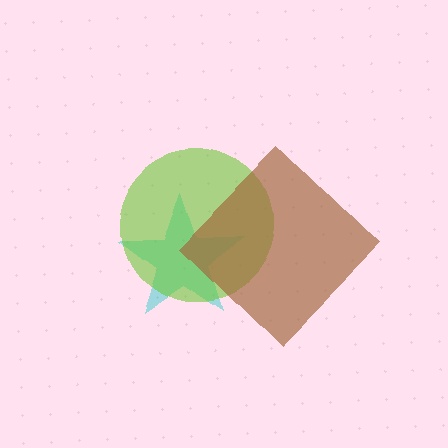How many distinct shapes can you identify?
There are 3 distinct shapes: a cyan star, a lime circle, a brown diamond.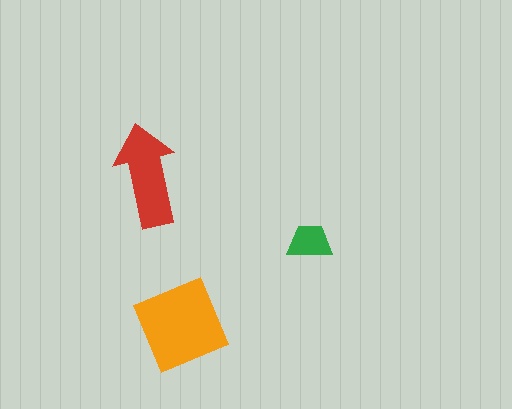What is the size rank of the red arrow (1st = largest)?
2nd.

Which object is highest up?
The red arrow is topmost.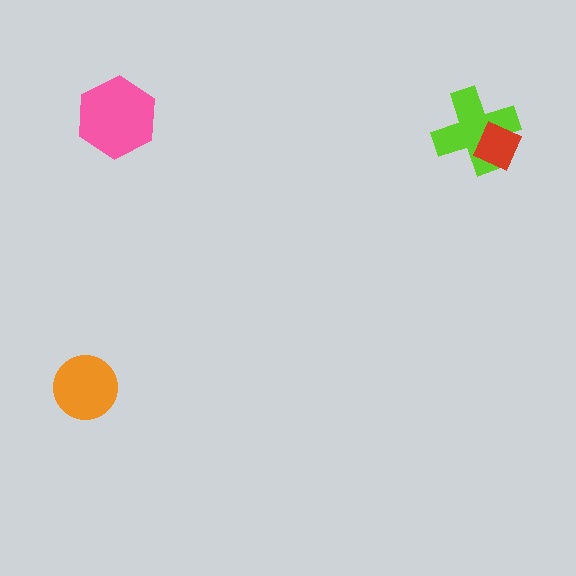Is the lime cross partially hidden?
Yes, it is partially covered by another shape.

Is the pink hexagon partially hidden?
No, no other shape covers it.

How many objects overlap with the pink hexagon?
0 objects overlap with the pink hexagon.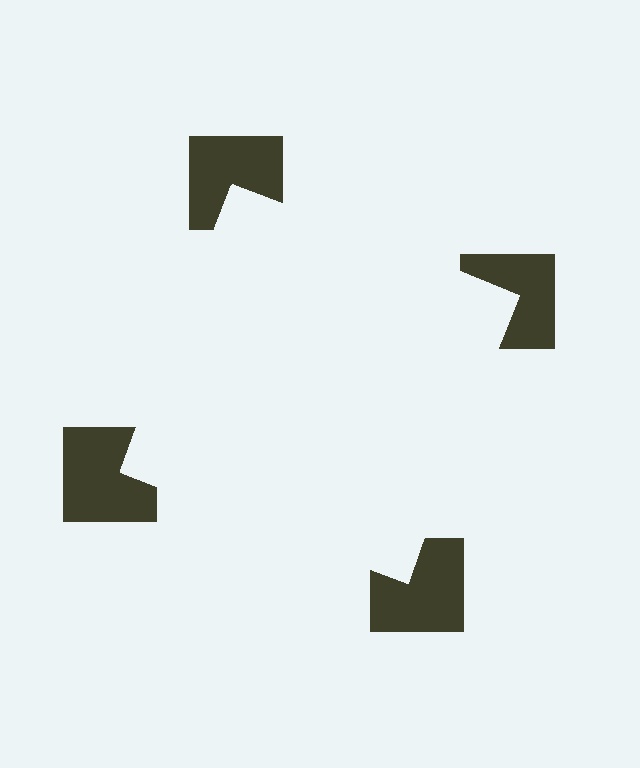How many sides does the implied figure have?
4 sides.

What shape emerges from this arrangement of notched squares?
An illusory square — its edges are inferred from the aligned wedge cuts in the notched squares, not physically drawn.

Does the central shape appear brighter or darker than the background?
It typically appears slightly brighter than the background, even though no actual brightness change is drawn.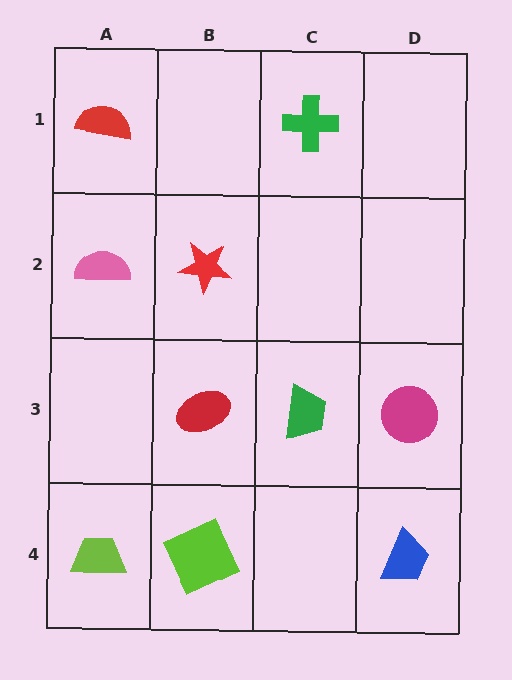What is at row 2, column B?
A red star.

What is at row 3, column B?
A red ellipse.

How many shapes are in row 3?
3 shapes.